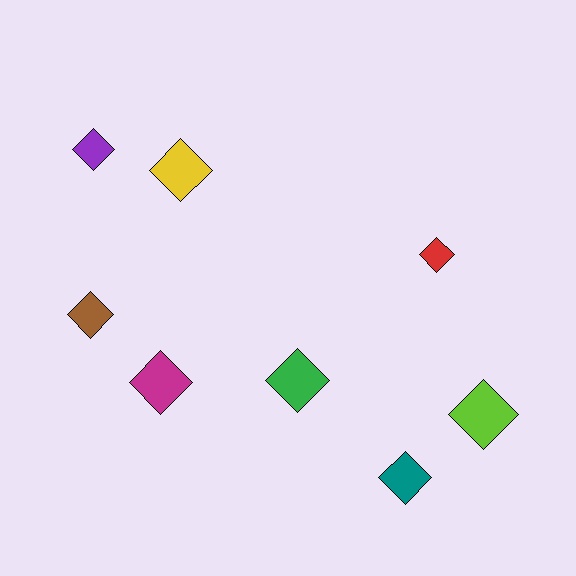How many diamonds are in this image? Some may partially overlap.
There are 8 diamonds.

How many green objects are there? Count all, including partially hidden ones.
There is 1 green object.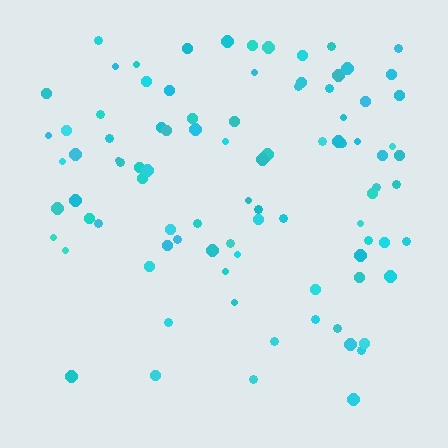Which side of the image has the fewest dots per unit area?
The bottom.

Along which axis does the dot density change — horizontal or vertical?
Vertical.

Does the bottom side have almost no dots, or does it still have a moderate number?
Still a moderate number, just noticeably fewer than the top.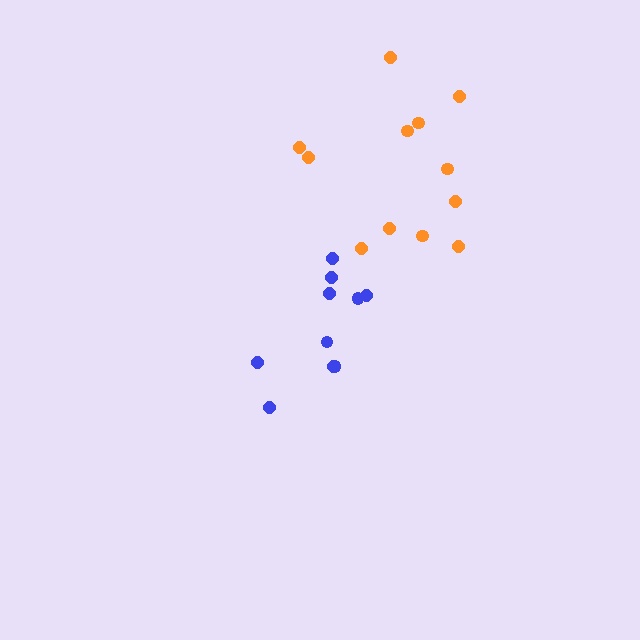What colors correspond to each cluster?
The clusters are colored: blue, orange.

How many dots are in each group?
Group 1: 10 dots, Group 2: 12 dots (22 total).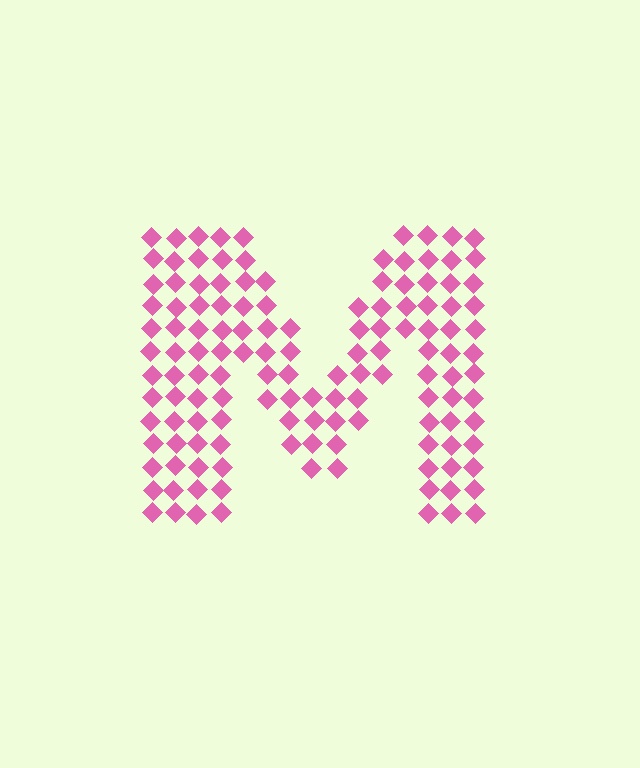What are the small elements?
The small elements are diamonds.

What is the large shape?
The large shape is the letter M.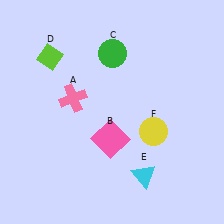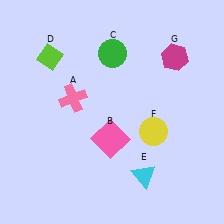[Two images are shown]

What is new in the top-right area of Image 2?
A magenta hexagon (G) was added in the top-right area of Image 2.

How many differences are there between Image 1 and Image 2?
There is 1 difference between the two images.